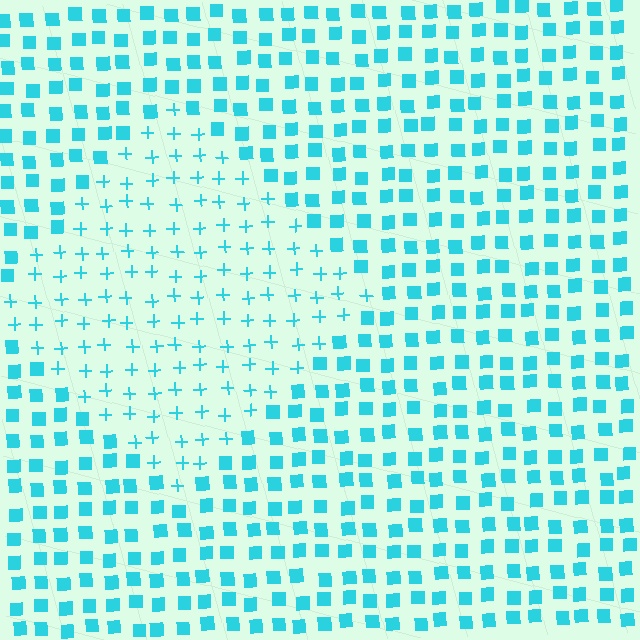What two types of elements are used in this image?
The image uses plus signs inside the diamond region and squares outside it.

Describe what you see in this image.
The image is filled with small cyan elements arranged in a uniform grid. A diamond-shaped region contains plus signs, while the surrounding area contains squares. The boundary is defined purely by the change in element shape.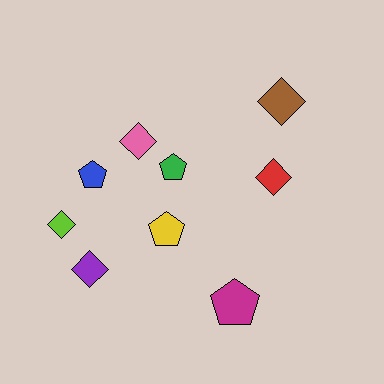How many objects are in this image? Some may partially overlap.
There are 9 objects.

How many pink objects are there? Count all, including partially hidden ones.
There is 1 pink object.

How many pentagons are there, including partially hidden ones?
There are 4 pentagons.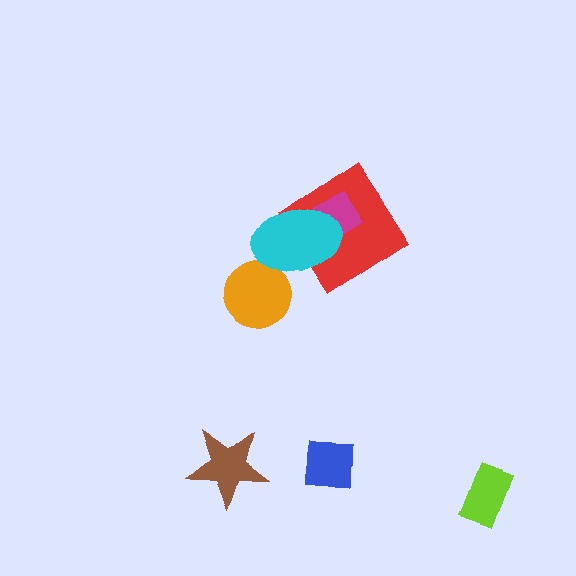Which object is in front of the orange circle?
The cyan ellipse is in front of the orange circle.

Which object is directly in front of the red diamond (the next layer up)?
The magenta diamond is directly in front of the red diamond.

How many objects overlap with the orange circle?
1 object overlaps with the orange circle.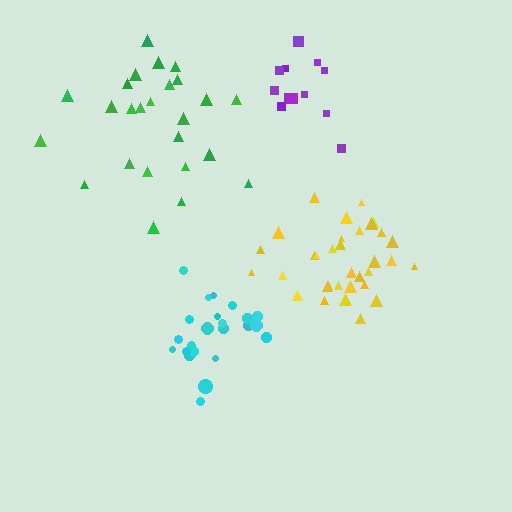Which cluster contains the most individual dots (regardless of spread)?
Yellow (33).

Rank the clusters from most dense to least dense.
yellow, cyan, purple, green.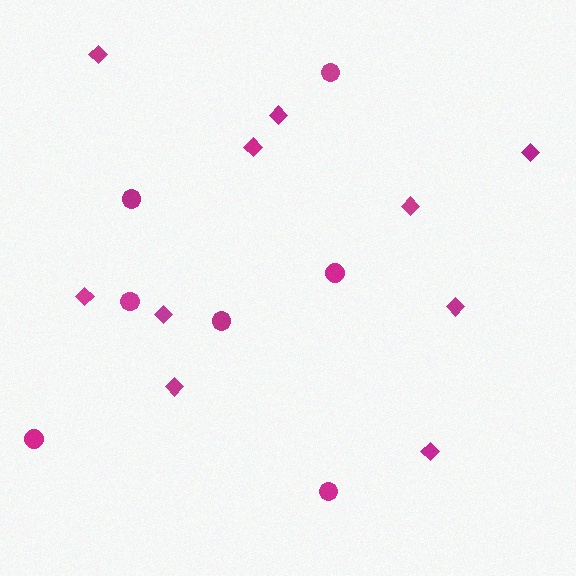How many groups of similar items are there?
There are 2 groups: one group of circles (7) and one group of diamonds (10).